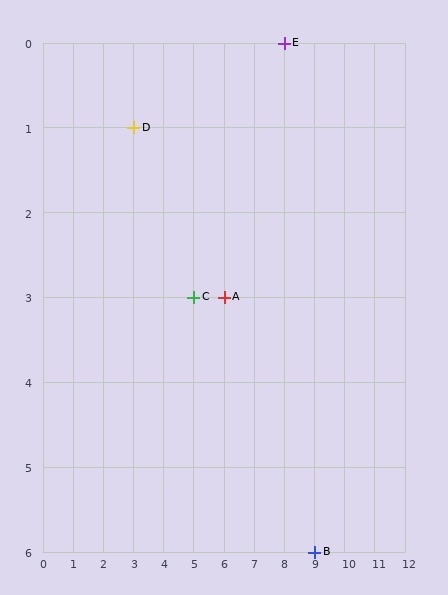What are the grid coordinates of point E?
Point E is at grid coordinates (8, 0).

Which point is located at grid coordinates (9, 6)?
Point B is at (9, 6).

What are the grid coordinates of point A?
Point A is at grid coordinates (6, 3).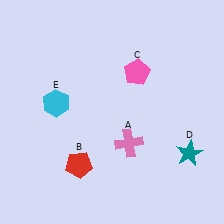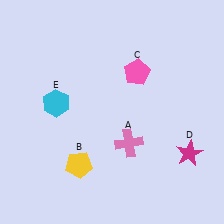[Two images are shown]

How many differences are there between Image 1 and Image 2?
There are 2 differences between the two images.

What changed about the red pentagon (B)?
In Image 1, B is red. In Image 2, it changed to yellow.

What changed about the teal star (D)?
In Image 1, D is teal. In Image 2, it changed to magenta.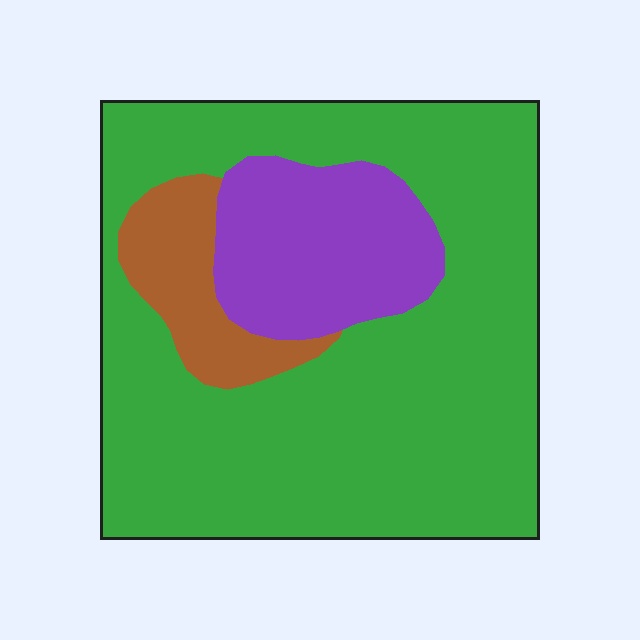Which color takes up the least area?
Brown, at roughly 10%.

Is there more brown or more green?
Green.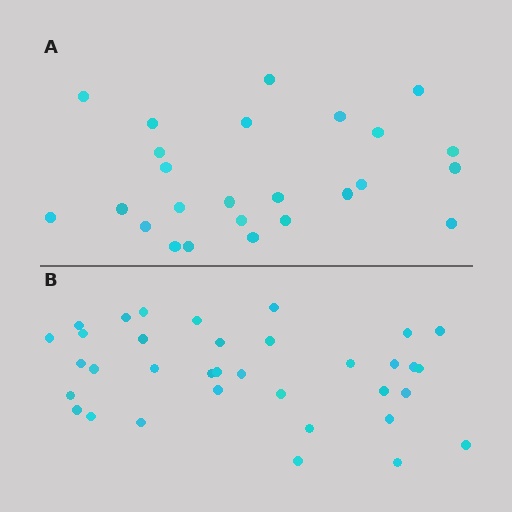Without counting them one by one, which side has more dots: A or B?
Region B (the bottom region) has more dots.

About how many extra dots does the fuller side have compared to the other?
Region B has roughly 10 or so more dots than region A.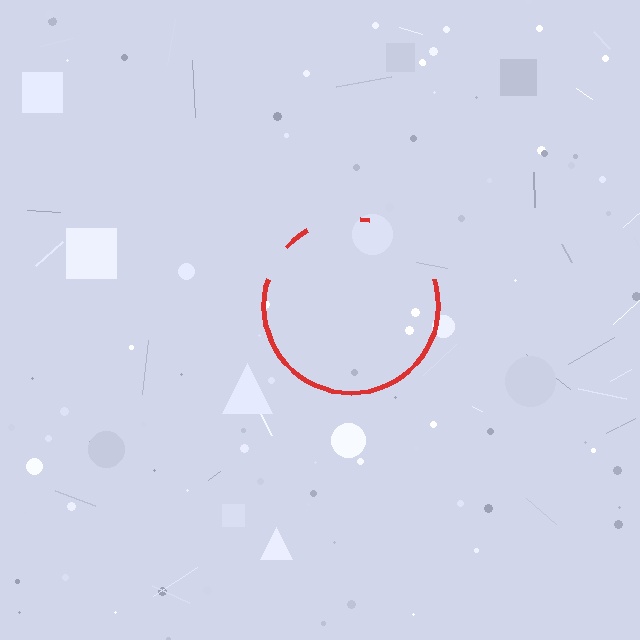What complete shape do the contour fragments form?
The contour fragments form a circle.